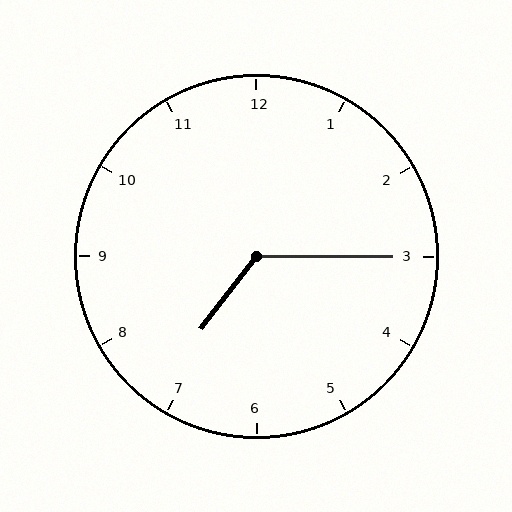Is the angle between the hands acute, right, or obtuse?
It is obtuse.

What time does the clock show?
7:15.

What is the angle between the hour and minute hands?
Approximately 128 degrees.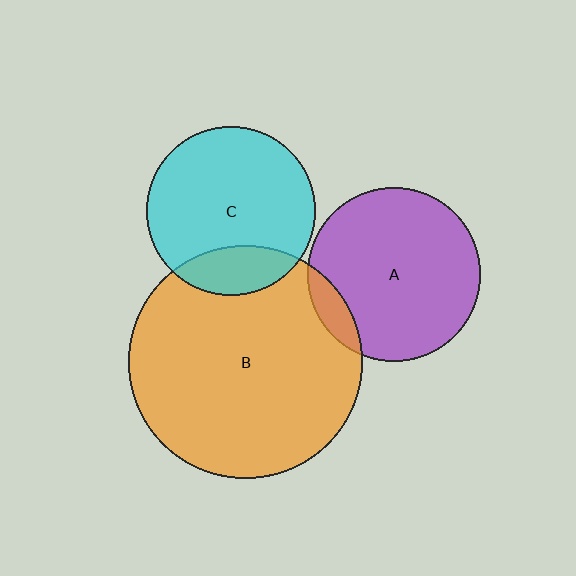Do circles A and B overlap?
Yes.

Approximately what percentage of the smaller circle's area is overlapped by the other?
Approximately 10%.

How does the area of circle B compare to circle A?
Approximately 1.8 times.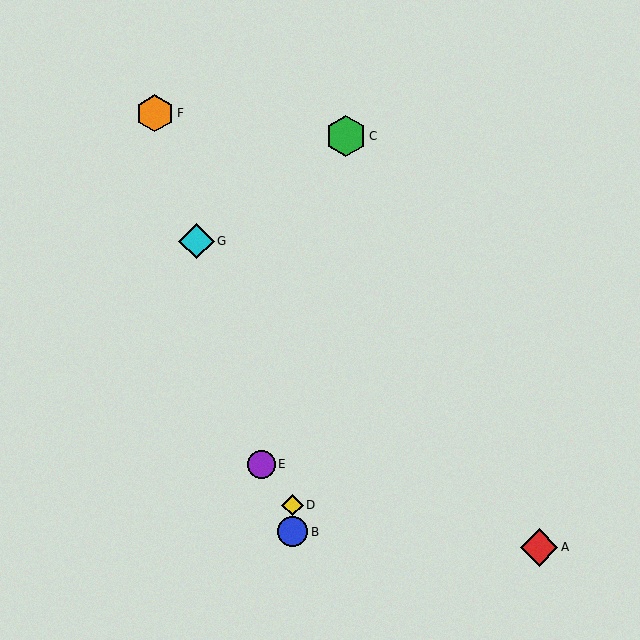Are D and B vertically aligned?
Yes, both are at x≈293.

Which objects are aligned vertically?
Objects B, D are aligned vertically.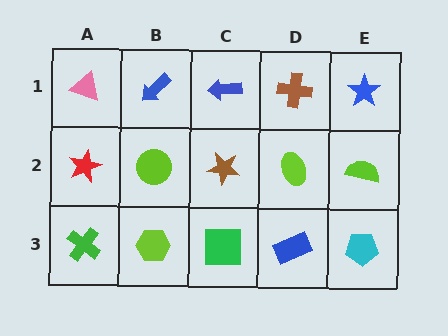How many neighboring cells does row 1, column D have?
3.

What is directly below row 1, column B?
A lime circle.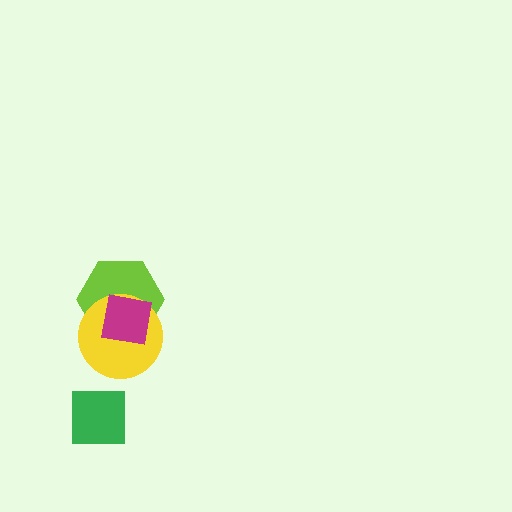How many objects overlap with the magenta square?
2 objects overlap with the magenta square.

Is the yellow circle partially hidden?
Yes, it is partially covered by another shape.